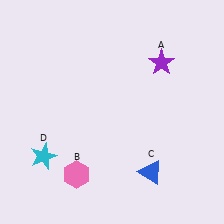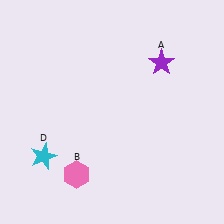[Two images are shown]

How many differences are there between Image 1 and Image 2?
There is 1 difference between the two images.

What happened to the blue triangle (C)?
The blue triangle (C) was removed in Image 2. It was in the bottom-right area of Image 1.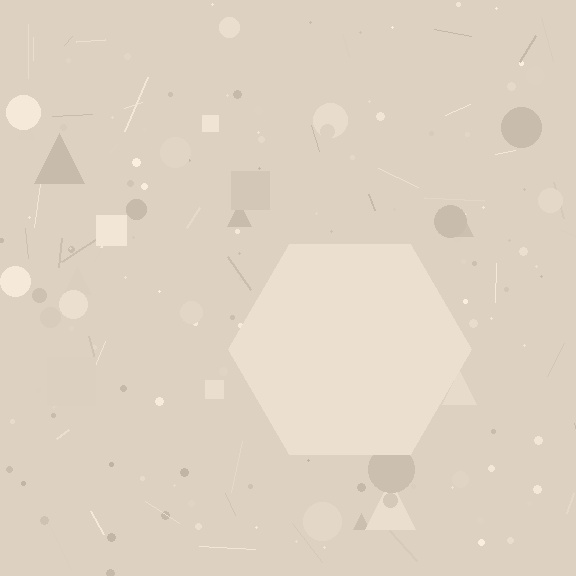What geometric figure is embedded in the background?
A hexagon is embedded in the background.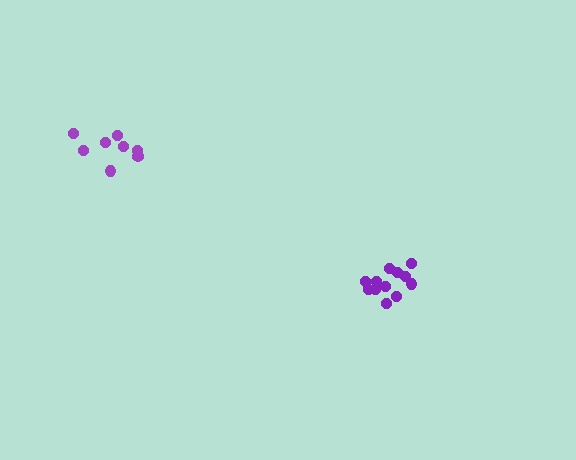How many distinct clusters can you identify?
There are 2 distinct clusters.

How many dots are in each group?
Group 1: 8 dots, Group 2: 12 dots (20 total).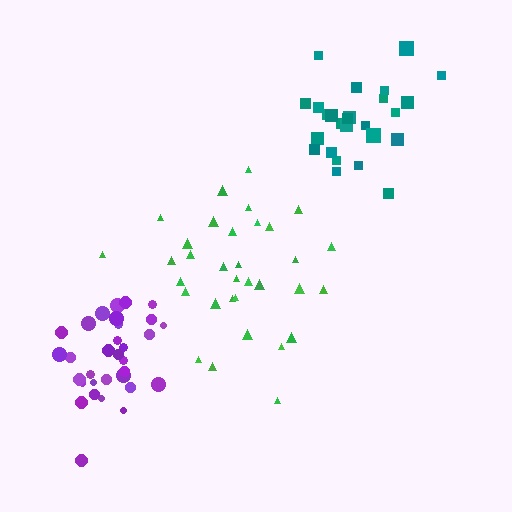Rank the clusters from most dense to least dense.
purple, teal, green.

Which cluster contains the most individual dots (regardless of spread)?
Green (33).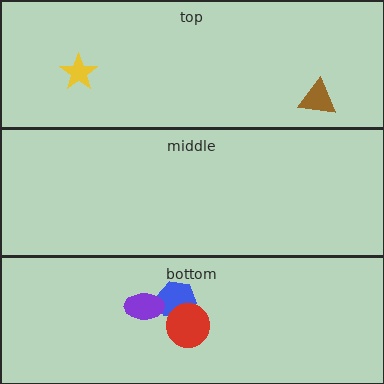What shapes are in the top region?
The yellow star, the brown triangle.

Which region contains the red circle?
The bottom region.